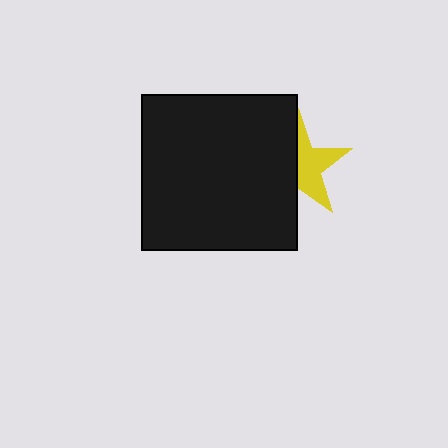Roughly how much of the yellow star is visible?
About half of it is visible (roughly 52%).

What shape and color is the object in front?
The object in front is a black square.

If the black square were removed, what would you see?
You would see the complete yellow star.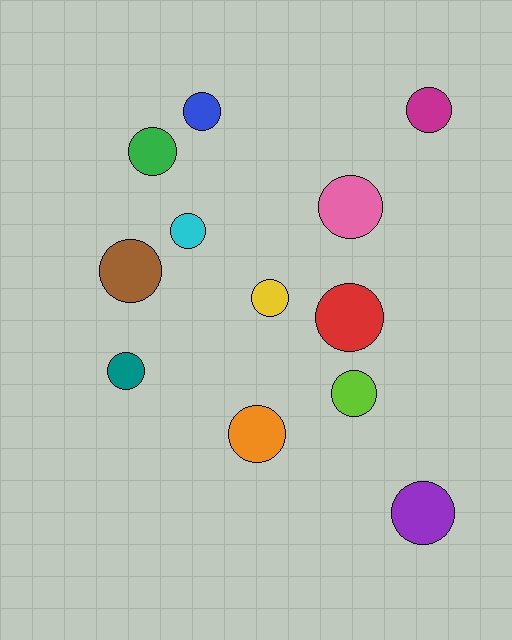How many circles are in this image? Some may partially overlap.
There are 12 circles.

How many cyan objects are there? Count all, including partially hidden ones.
There is 1 cyan object.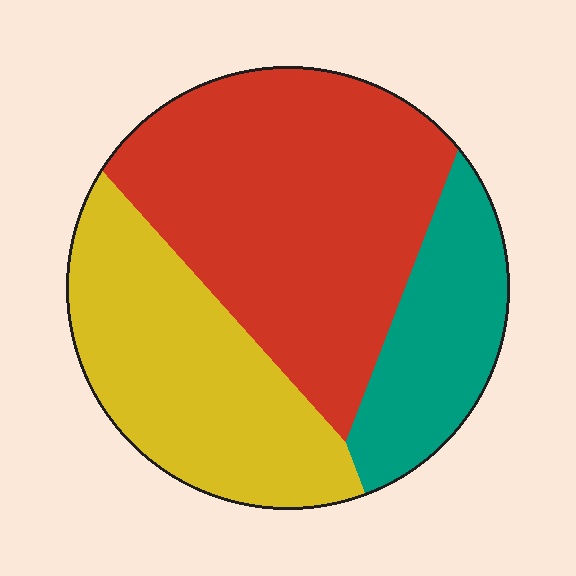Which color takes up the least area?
Teal, at roughly 20%.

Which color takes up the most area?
Red, at roughly 50%.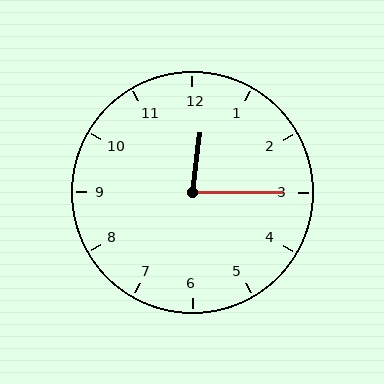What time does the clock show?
12:15.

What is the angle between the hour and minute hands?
Approximately 82 degrees.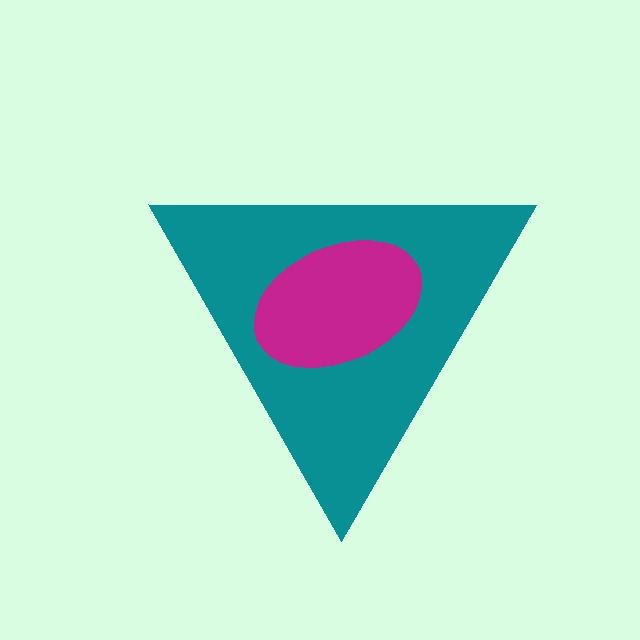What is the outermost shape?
The teal triangle.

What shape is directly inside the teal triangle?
The magenta ellipse.